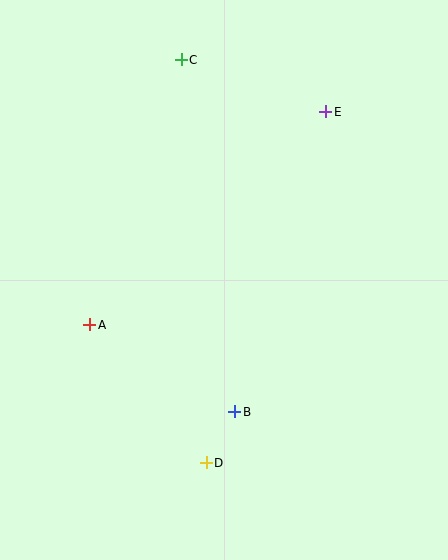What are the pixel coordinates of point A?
Point A is at (90, 325).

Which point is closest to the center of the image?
Point B at (235, 412) is closest to the center.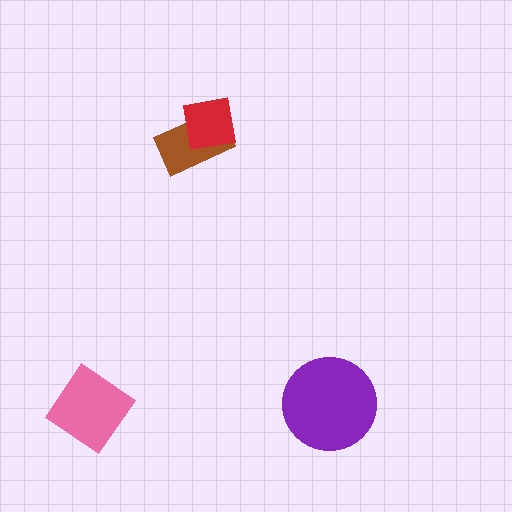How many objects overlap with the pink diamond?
0 objects overlap with the pink diamond.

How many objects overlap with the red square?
1 object overlaps with the red square.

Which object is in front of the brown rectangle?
The red square is in front of the brown rectangle.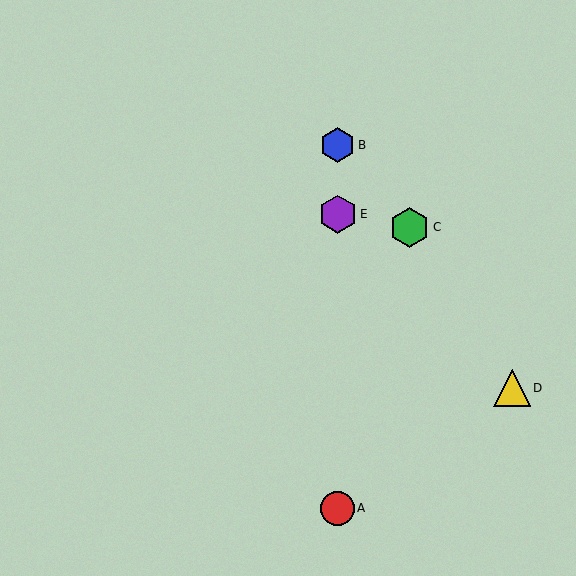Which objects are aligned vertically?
Objects A, B, E are aligned vertically.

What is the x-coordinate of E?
Object E is at x≈338.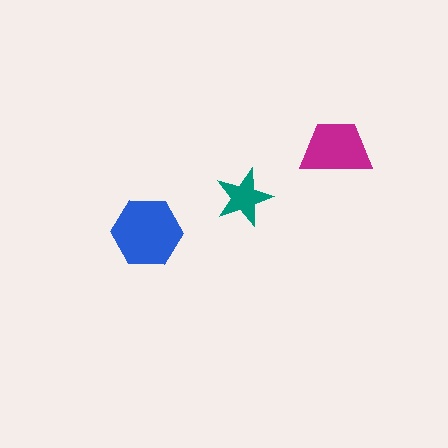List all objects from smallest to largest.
The teal star, the magenta trapezoid, the blue hexagon.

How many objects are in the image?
There are 3 objects in the image.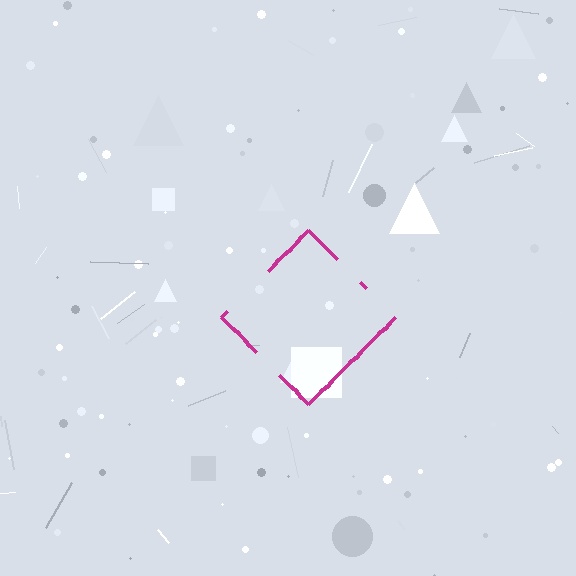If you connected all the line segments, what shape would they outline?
They would outline a diamond.